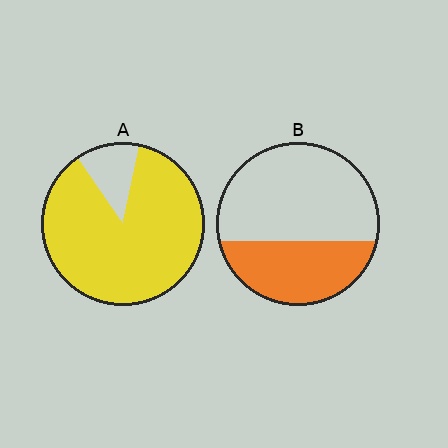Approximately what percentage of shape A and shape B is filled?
A is approximately 85% and B is approximately 35%.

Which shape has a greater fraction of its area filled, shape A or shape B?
Shape A.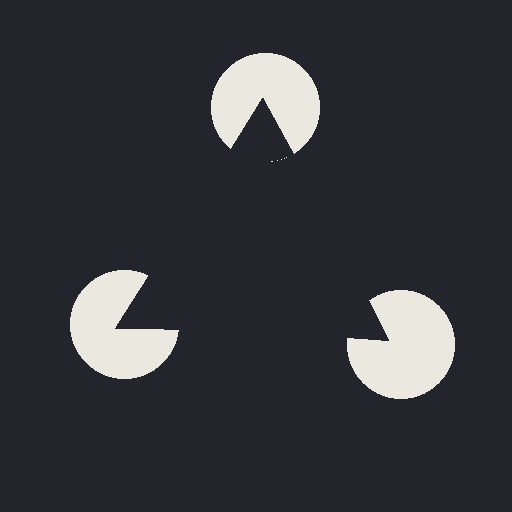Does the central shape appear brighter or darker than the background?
It typically appears slightly darker than the background, even though no actual brightness change is drawn.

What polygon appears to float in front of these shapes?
An illusory triangle — its edges are inferred from the aligned wedge cuts in the pac-man discs, not physically drawn.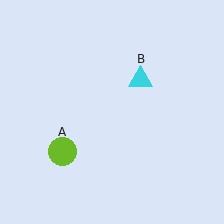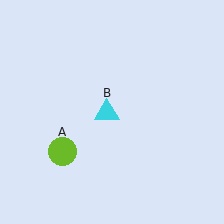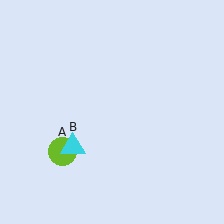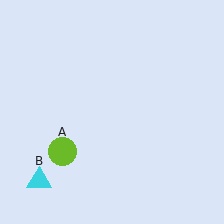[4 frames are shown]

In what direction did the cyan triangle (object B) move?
The cyan triangle (object B) moved down and to the left.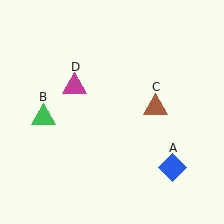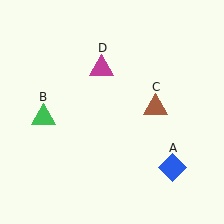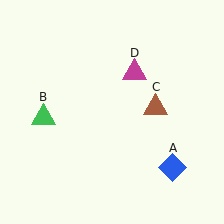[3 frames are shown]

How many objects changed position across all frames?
1 object changed position: magenta triangle (object D).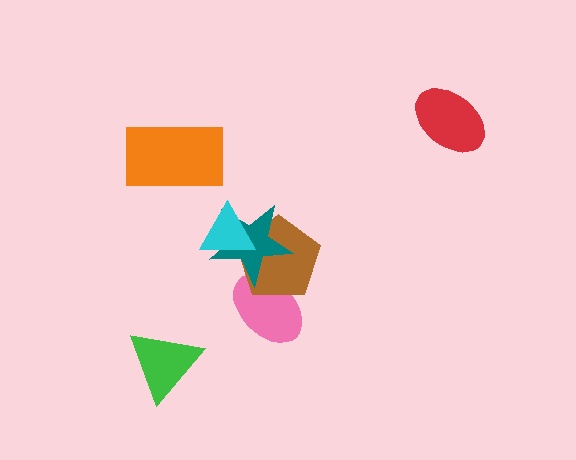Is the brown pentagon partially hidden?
Yes, it is partially covered by another shape.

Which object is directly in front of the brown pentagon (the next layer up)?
The teal star is directly in front of the brown pentagon.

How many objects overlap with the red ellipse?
0 objects overlap with the red ellipse.